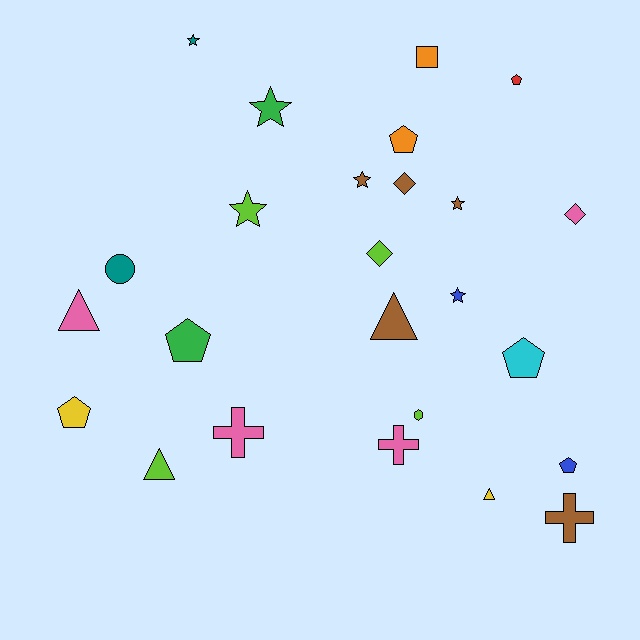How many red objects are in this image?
There is 1 red object.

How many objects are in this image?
There are 25 objects.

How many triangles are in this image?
There are 4 triangles.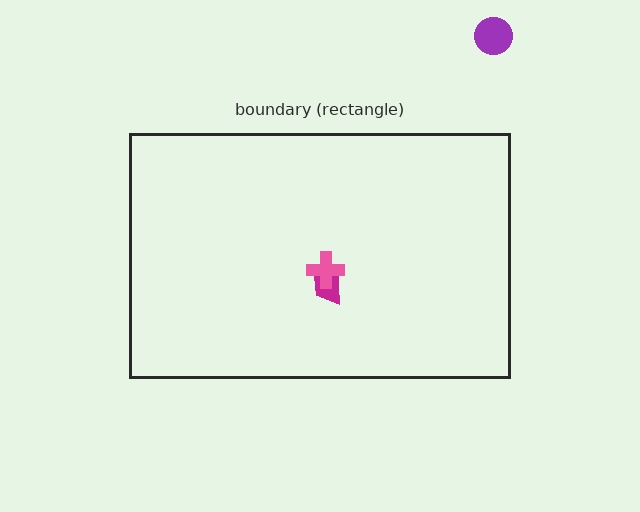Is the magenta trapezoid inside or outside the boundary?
Inside.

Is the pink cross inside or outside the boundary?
Inside.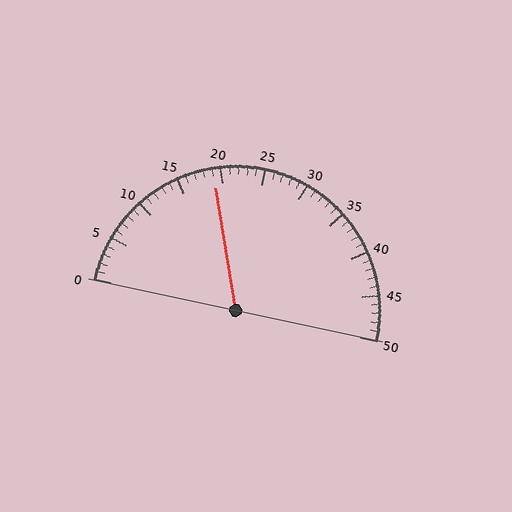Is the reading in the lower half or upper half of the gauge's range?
The reading is in the lower half of the range (0 to 50).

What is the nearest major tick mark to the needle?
The nearest major tick mark is 20.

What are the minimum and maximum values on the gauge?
The gauge ranges from 0 to 50.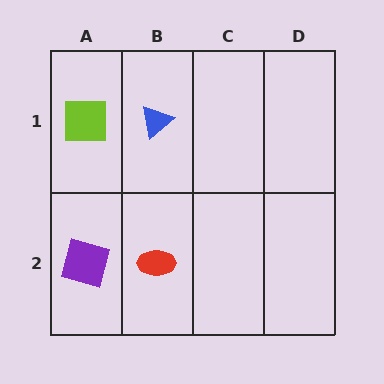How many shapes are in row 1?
2 shapes.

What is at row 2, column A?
A purple square.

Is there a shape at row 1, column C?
No, that cell is empty.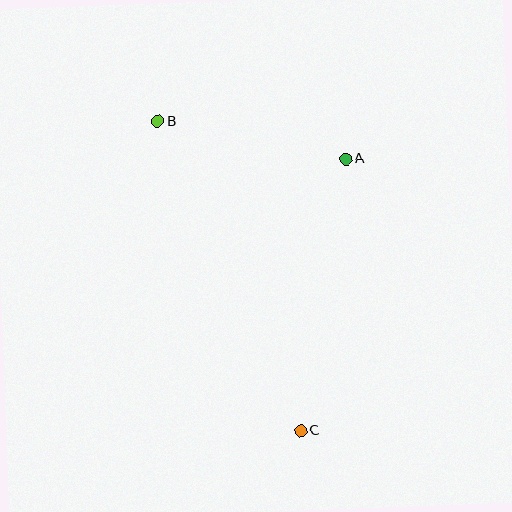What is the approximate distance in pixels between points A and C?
The distance between A and C is approximately 276 pixels.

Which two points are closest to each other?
Points A and B are closest to each other.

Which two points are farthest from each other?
Points B and C are farthest from each other.